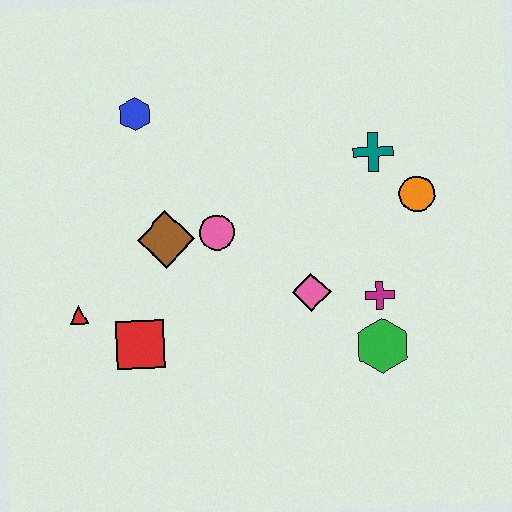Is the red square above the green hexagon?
Yes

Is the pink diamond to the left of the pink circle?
No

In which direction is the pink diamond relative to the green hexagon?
The pink diamond is to the left of the green hexagon.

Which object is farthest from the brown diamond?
The orange circle is farthest from the brown diamond.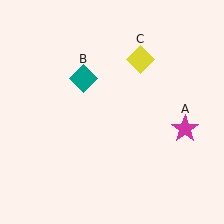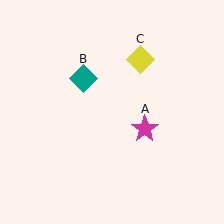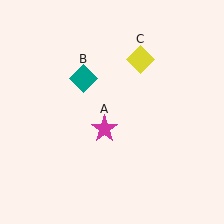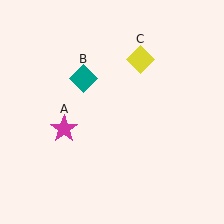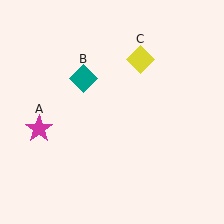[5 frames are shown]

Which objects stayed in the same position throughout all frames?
Teal diamond (object B) and yellow diamond (object C) remained stationary.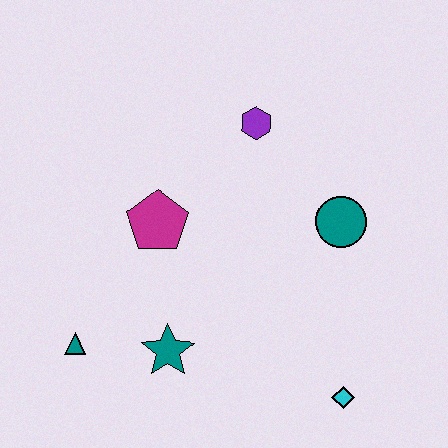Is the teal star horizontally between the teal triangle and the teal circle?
Yes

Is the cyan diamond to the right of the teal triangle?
Yes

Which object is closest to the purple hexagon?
The teal circle is closest to the purple hexagon.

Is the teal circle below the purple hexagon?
Yes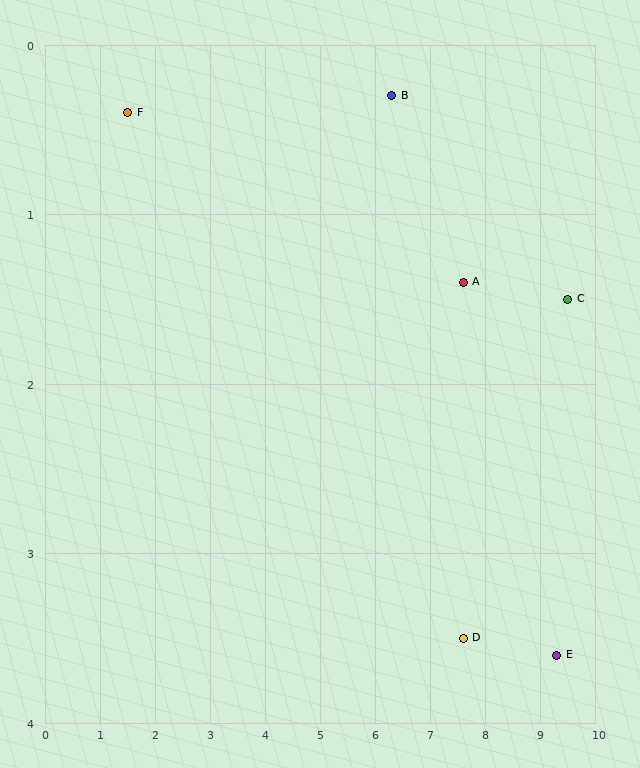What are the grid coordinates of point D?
Point D is at approximately (7.6, 3.5).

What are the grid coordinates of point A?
Point A is at approximately (7.6, 1.4).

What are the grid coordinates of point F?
Point F is at approximately (1.5, 0.4).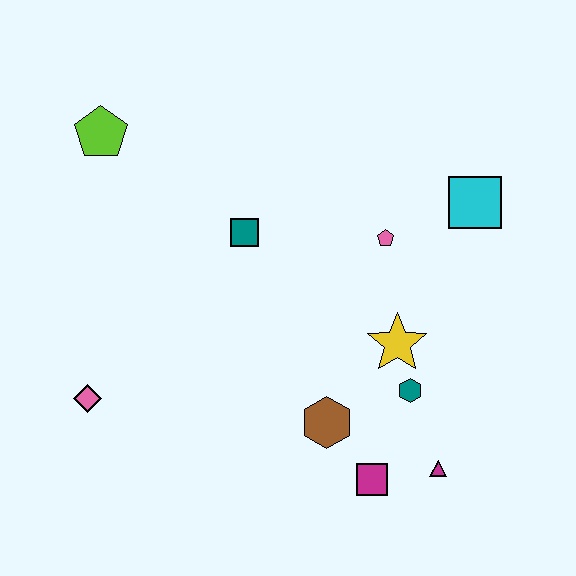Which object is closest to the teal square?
The pink pentagon is closest to the teal square.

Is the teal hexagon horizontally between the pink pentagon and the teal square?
No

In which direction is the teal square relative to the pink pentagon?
The teal square is to the left of the pink pentagon.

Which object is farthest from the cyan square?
The pink diamond is farthest from the cyan square.